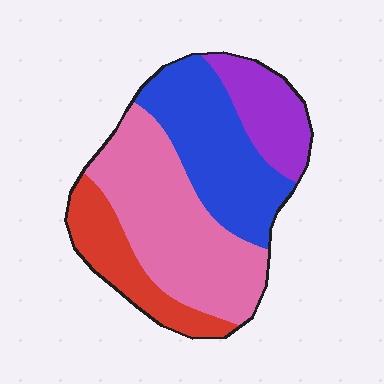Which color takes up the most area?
Pink, at roughly 40%.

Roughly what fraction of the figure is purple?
Purple takes up about one sixth (1/6) of the figure.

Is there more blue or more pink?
Pink.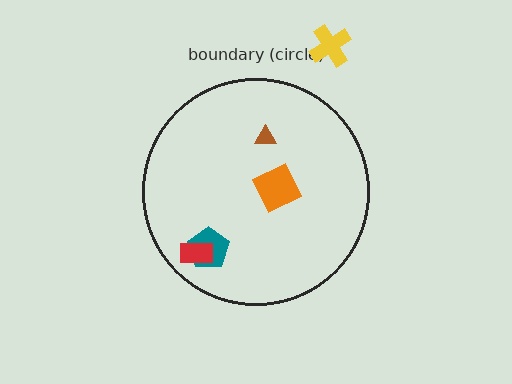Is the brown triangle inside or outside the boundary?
Inside.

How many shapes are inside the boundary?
4 inside, 1 outside.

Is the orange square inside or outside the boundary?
Inside.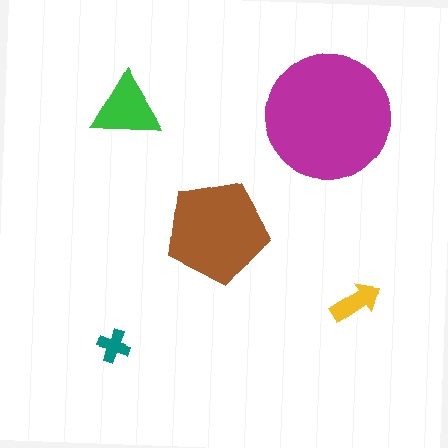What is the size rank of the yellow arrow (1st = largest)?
4th.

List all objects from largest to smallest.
The magenta circle, the brown pentagon, the green triangle, the yellow arrow, the teal cross.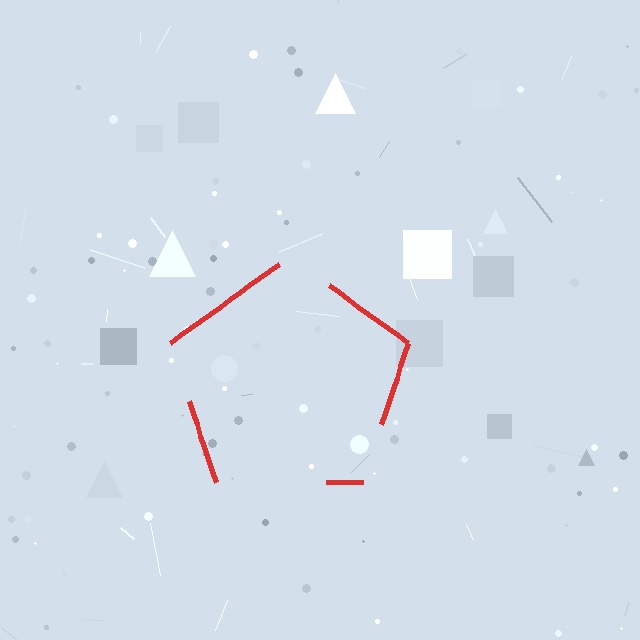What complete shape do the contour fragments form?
The contour fragments form a pentagon.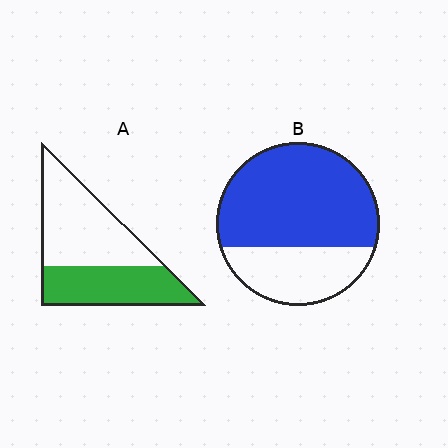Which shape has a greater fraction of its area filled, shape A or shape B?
Shape B.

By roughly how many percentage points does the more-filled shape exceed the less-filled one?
By roughly 25 percentage points (B over A).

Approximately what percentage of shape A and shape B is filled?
A is approximately 45% and B is approximately 70%.